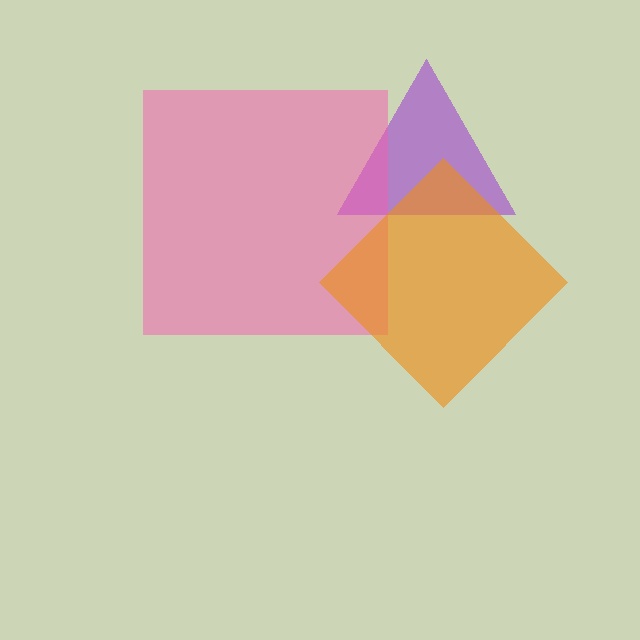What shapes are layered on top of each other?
The layered shapes are: a purple triangle, a pink square, an orange diamond.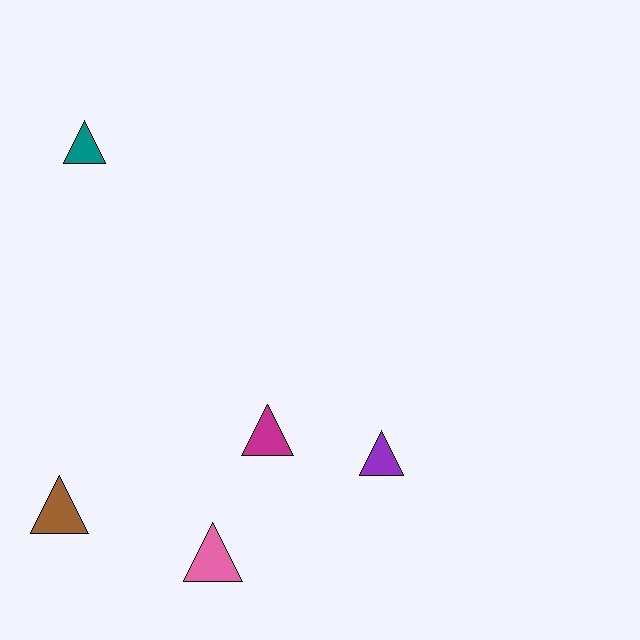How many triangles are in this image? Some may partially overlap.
There are 5 triangles.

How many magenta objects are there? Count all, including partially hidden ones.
There is 1 magenta object.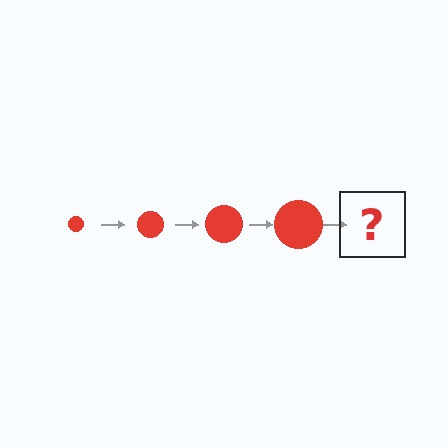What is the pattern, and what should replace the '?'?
The pattern is that the circle gets progressively larger each step. The '?' should be a red circle, larger than the previous one.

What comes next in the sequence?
The next element should be a red circle, larger than the previous one.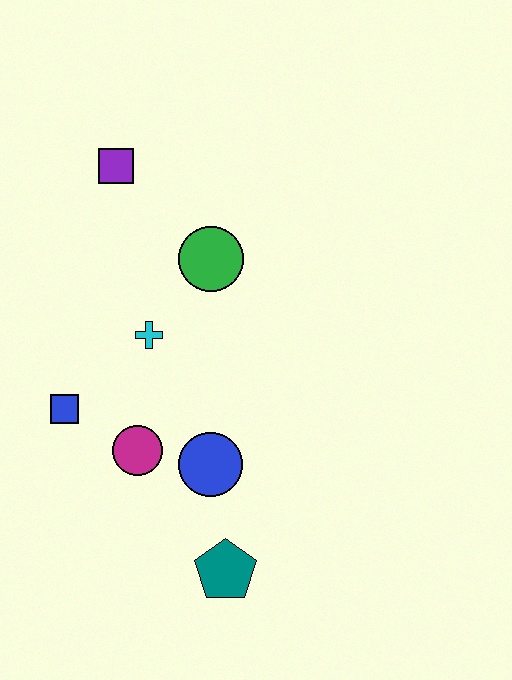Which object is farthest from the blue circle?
The purple square is farthest from the blue circle.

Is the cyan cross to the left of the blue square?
No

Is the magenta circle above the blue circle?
Yes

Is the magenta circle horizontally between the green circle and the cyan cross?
No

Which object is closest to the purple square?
The green circle is closest to the purple square.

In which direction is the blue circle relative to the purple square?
The blue circle is below the purple square.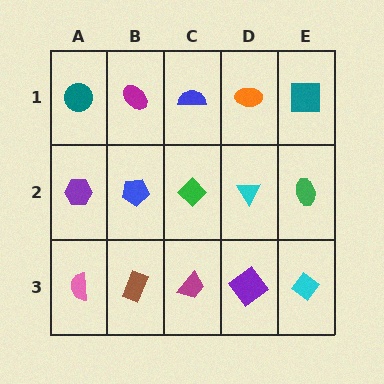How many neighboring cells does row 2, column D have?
4.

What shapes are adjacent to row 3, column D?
A cyan triangle (row 2, column D), a magenta trapezoid (row 3, column C), a cyan diamond (row 3, column E).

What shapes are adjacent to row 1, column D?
A cyan triangle (row 2, column D), a blue semicircle (row 1, column C), a teal square (row 1, column E).